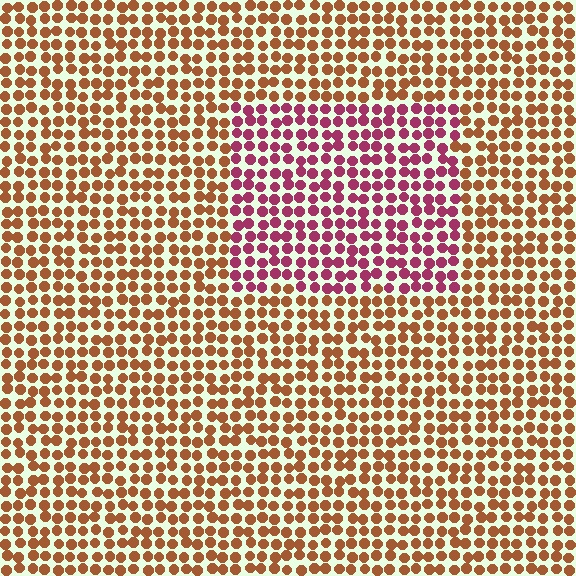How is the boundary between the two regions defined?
The boundary is defined purely by a slight shift in hue (about 49 degrees). Spacing, size, and orientation are identical on both sides.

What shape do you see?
I see a rectangle.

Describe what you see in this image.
The image is filled with small brown elements in a uniform arrangement. A rectangle-shaped region is visible where the elements are tinted to a slightly different hue, forming a subtle color boundary.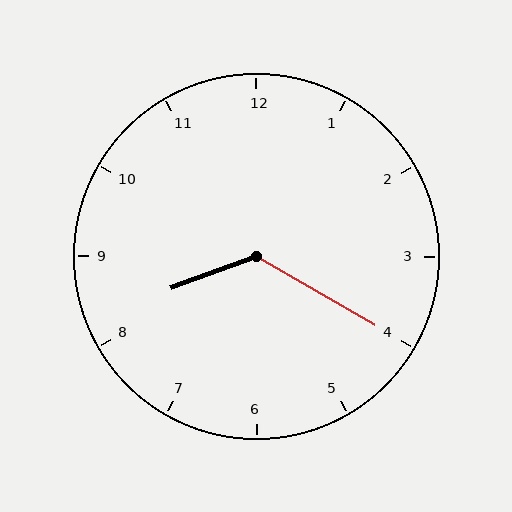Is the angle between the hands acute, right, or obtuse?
It is obtuse.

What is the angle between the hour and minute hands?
Approximately 130 degrees.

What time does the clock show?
8:20.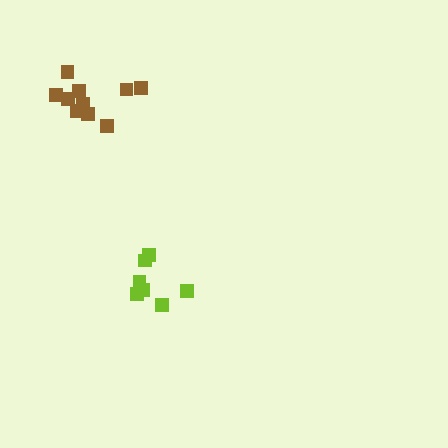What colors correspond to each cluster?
The clusters are colored: lime, brown.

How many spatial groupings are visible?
There are 2 spatial groupings.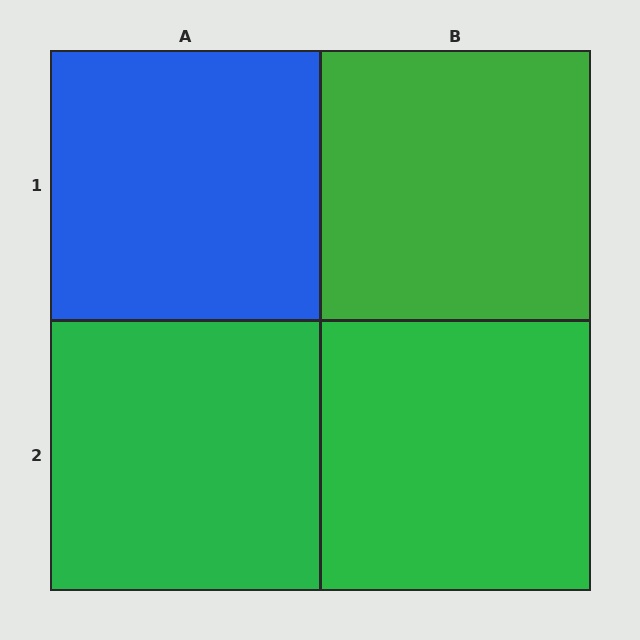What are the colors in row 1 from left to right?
Blue, green.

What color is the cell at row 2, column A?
Green.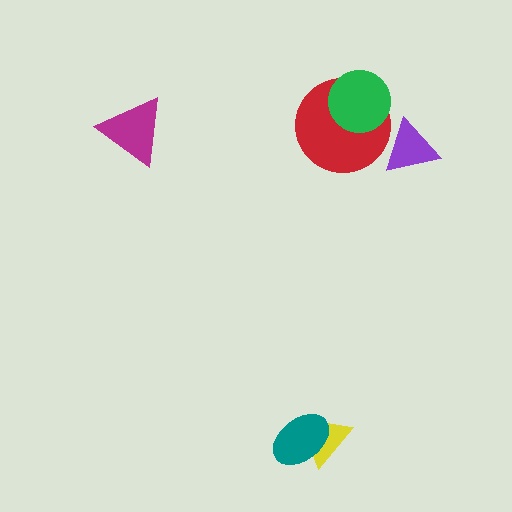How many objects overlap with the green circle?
1 object overlaps with the green circle.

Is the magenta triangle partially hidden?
No, no other shape covers it.